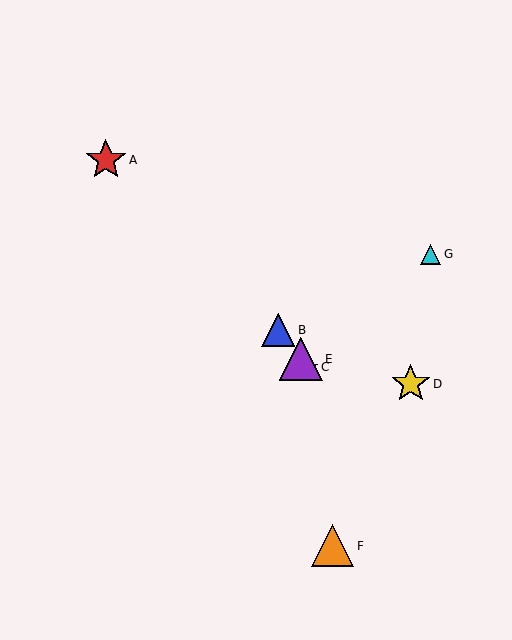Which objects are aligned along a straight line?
Objects B, C, E are aligned along a straight line.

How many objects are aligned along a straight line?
3 objects (B, C, E) are aligned along a straight line.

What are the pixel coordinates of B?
Object B is at (278, 330).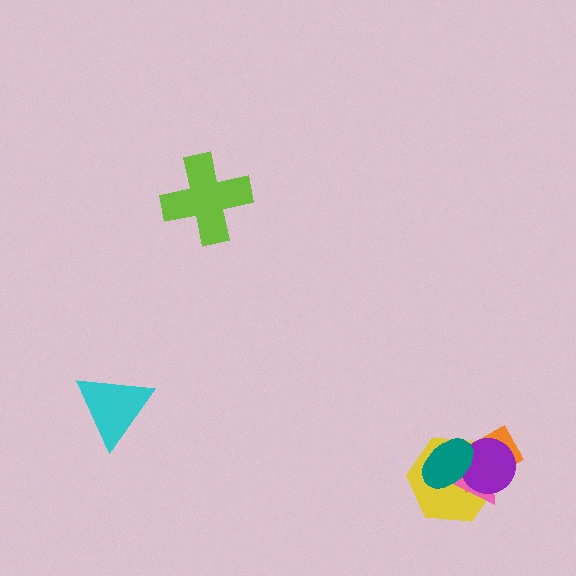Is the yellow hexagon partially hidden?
Yes, it is partially covered by another shape.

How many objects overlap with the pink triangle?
4 objects overlap with the pink triangle.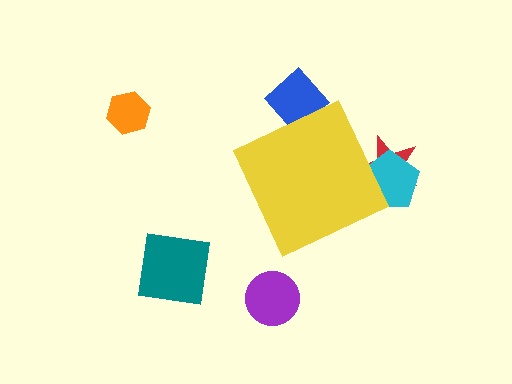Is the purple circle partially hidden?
No, the purple circle is fully visible.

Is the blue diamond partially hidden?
Yes, the blue diamond is partially hidden behind the yellow diamond.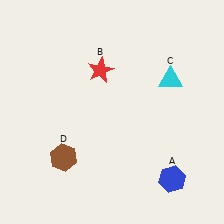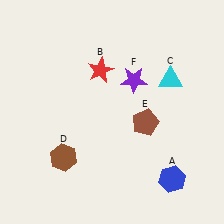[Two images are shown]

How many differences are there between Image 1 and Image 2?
There are 2 differences between the two images.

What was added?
A brown pentagon (E), a purple star (F) were added in Image 2.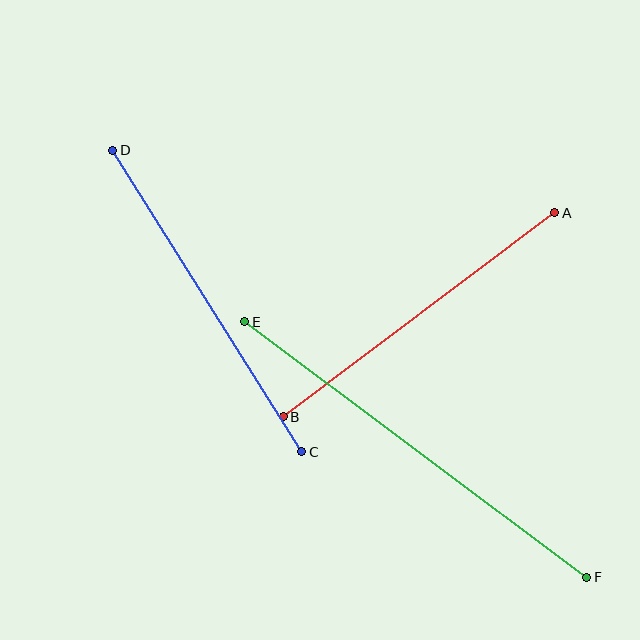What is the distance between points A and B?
The distance is approximately 339 pixels.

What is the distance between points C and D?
The distance is approximately 356 pixels.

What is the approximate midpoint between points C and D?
The midpoint is at approximately (207, 301) pixels.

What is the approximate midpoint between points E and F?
The midpoint is at approximately (416, 449) pixels.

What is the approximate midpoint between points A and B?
The midpoint is at approximately (419, 315) pixels.